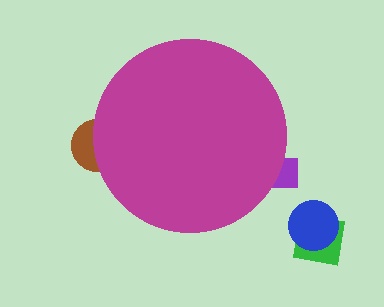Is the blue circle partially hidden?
No, the blue circle is fully visible.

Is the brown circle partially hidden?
Yes, the brown circle is partially hidden behind the magenta circle.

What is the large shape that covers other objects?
A magenta circle.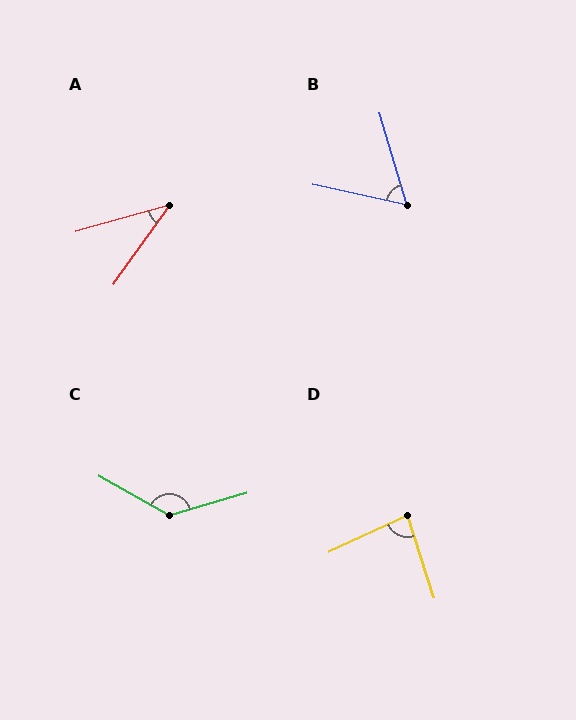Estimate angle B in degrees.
Approximately 61 degrees.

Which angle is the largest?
C, at approximately 135 degrees.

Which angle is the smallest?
A, at approximately 39 degrees.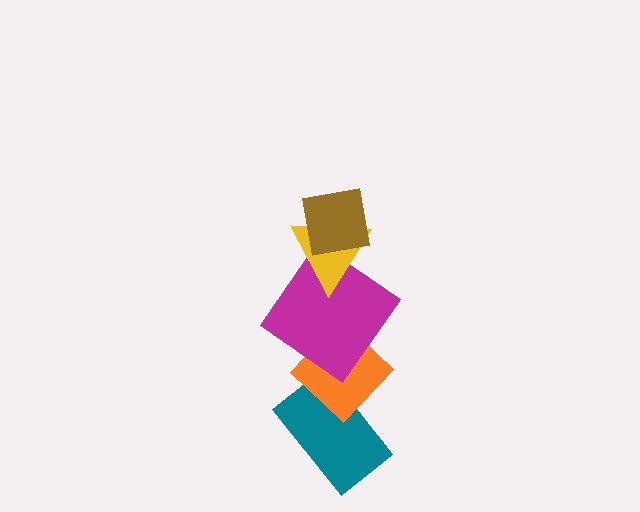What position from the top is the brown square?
The brown square is 1st from the top.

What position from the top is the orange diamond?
The orange diamond is 4th from the top.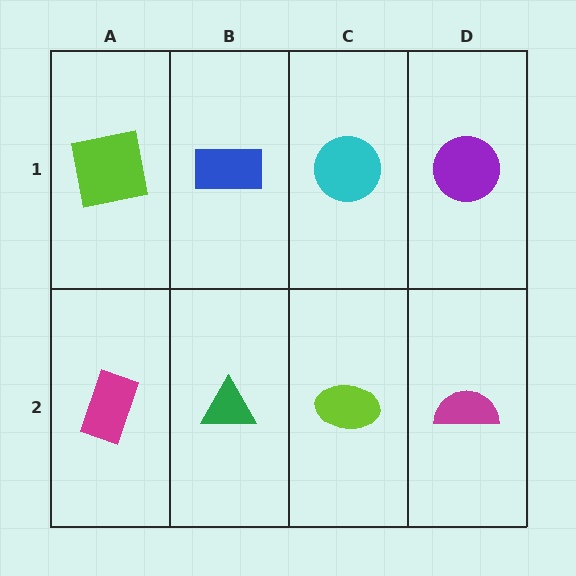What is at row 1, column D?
A purple circle.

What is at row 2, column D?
A magenta semicircle.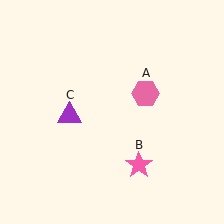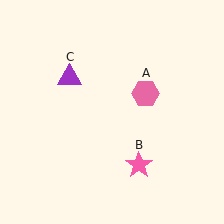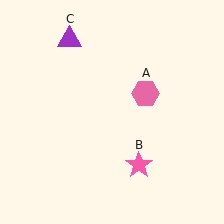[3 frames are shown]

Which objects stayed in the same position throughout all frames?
Pink hexagon (object A) and pink star (object B) remained stationary.